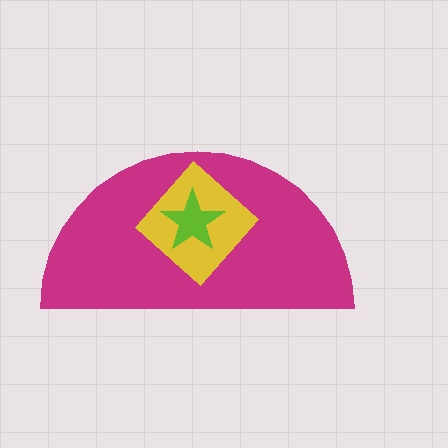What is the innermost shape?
The lime star.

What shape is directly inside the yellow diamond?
The lime star.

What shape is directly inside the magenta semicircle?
The yellow diamond.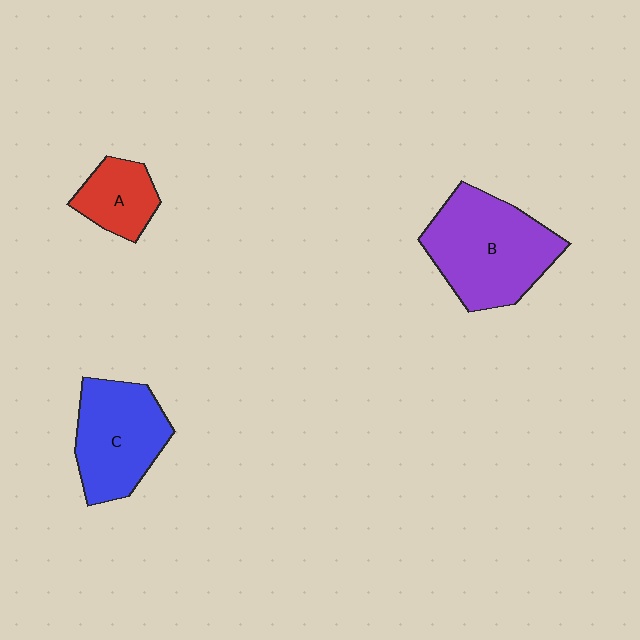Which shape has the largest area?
Shape B (purple).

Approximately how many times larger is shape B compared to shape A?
Approximately 2.3 times.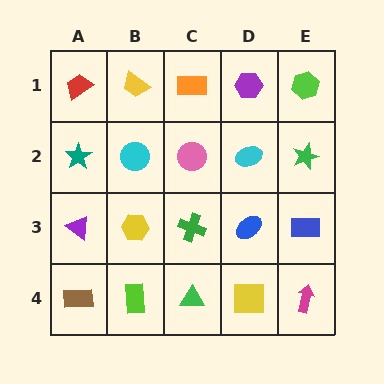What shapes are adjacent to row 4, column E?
A blue rectangle (row 3, column E), a yellow square (row 4, column D).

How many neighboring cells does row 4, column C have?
3.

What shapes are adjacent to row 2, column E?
A lime hexagon (row 1, column E), a blue rectangle (row 3, column E), a cyan ellipse (row 2, column D).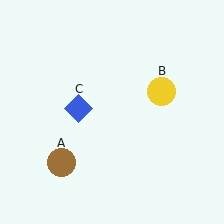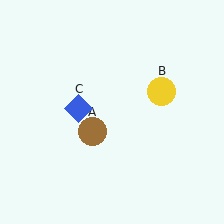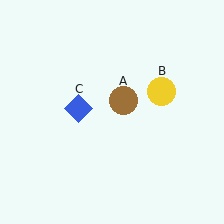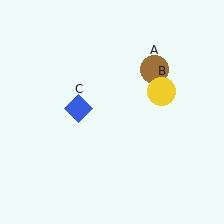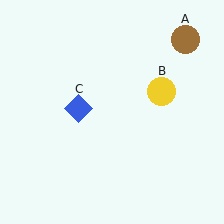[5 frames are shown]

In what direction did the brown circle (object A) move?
The brown circle (object A) moved up and to the right.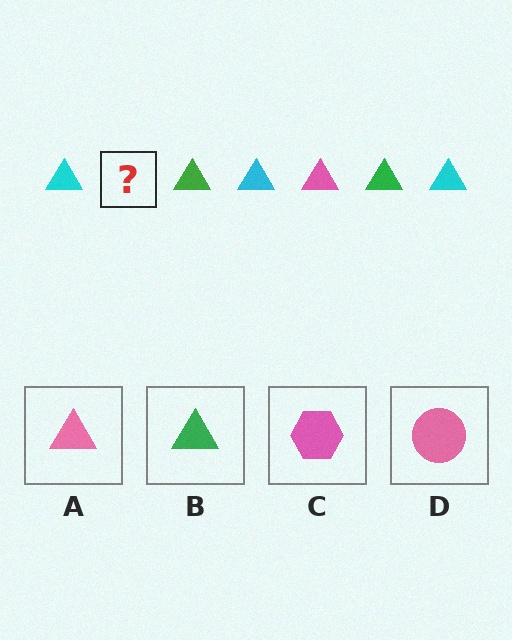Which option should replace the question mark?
Option A.